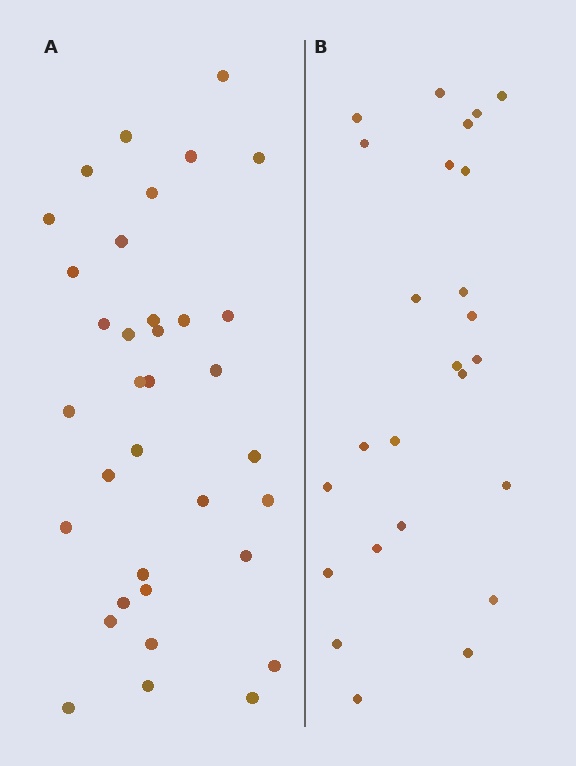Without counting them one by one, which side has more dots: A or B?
Region A (the left region) has more dots.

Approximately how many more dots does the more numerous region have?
Region A has roughly 10 or so more dots than region B.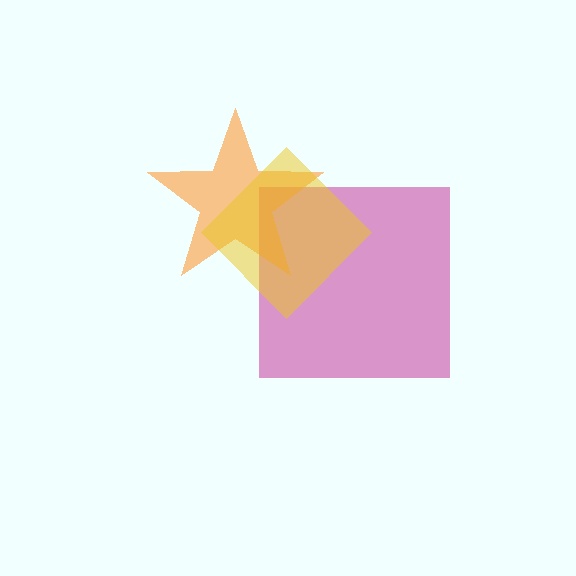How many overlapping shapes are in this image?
There are 3 overlapping shapes in the image.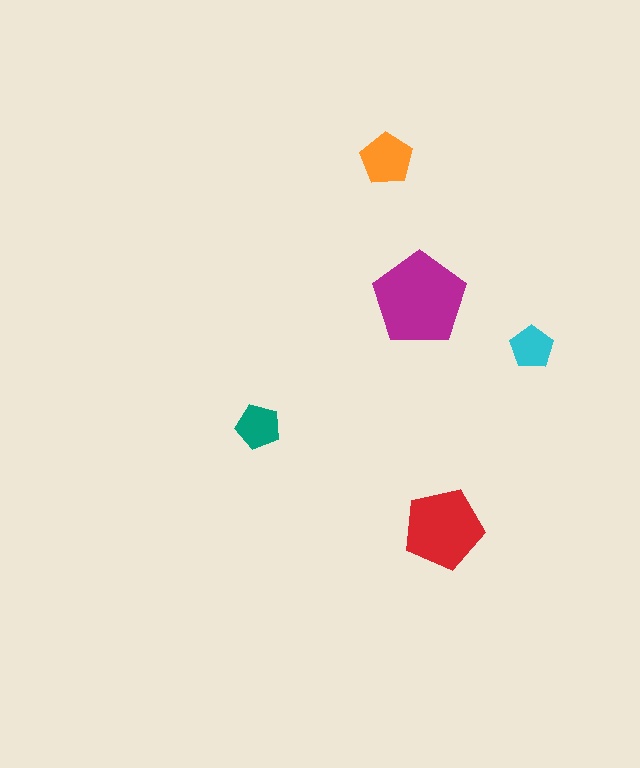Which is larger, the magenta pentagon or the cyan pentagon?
The magenta one.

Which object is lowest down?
The red pentagon is bottommost.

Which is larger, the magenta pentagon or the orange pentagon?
The magenta one.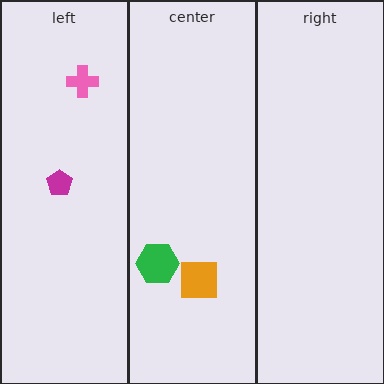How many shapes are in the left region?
2.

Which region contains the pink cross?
The left region.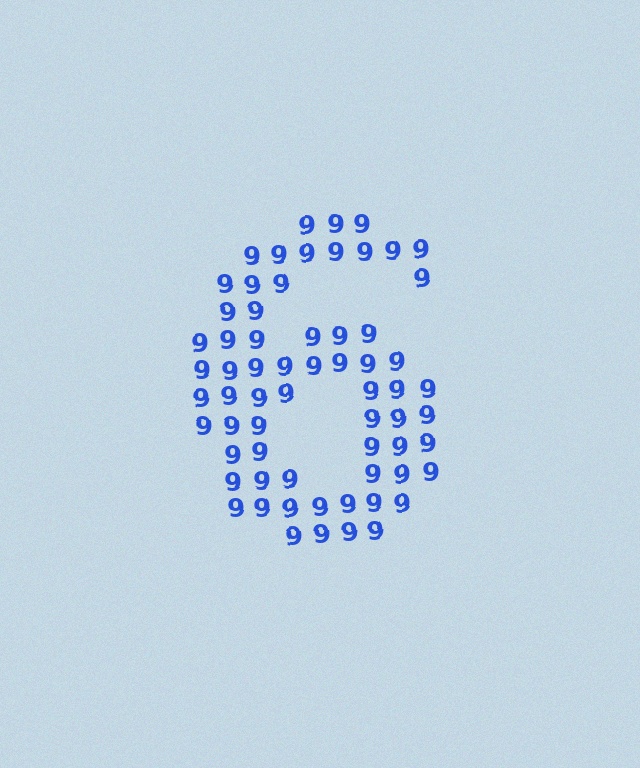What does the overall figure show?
The overall figure shows the digit 6.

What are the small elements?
The small elements are digit 9's.